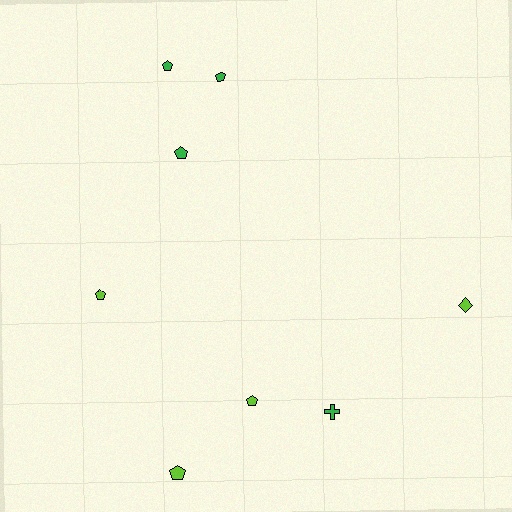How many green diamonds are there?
There are no green diamonds.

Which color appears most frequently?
Lime, with 4 objects.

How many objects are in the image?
There are 8 objects.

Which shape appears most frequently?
Pentagon, with 6 objects.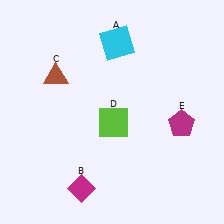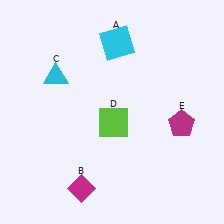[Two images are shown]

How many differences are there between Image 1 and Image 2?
There is 1 difference between the two images.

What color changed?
The triangle (C) changed from brown in Image 1 to cyan in Image 2.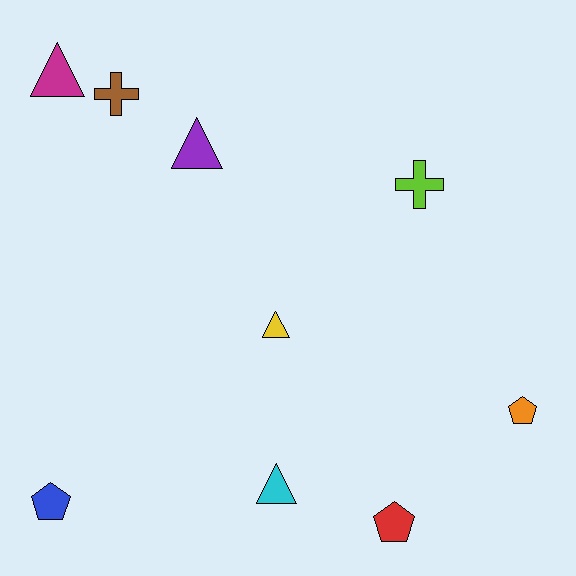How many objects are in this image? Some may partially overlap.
There are 9 objects.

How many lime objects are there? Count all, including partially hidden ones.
There is 1 lime object.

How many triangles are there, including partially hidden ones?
There are 4 triangles.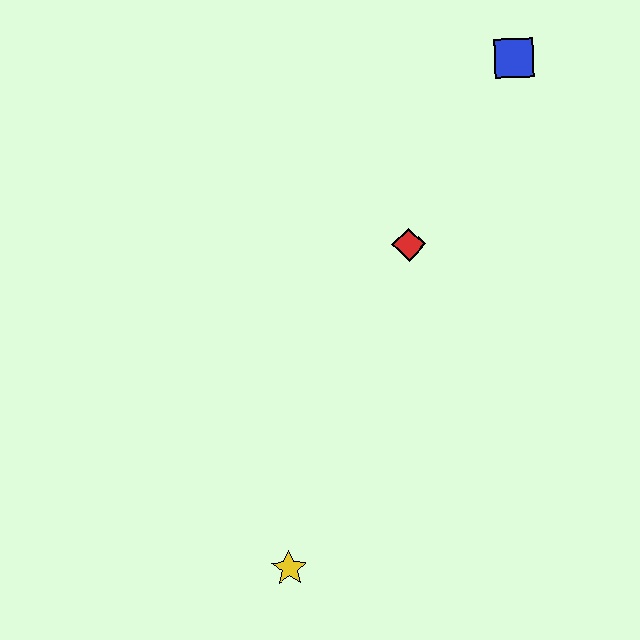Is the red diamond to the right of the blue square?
No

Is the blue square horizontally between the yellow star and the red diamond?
No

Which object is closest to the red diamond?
The blue square is closest to the red diamond.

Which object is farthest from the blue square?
The yellow star is farthest from the blue square.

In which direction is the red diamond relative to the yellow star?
The red diamond is above the yellow star.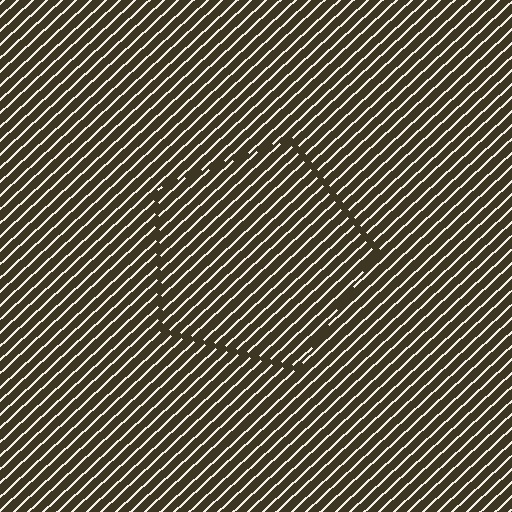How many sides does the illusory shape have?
5 sides — the line-ends trace a pentagon.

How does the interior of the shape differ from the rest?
The interior of the shape contains the same grating, shifted by half a period — the contour is defined by the phase discontinuity where line-ends from the inner and outer gratings abut.